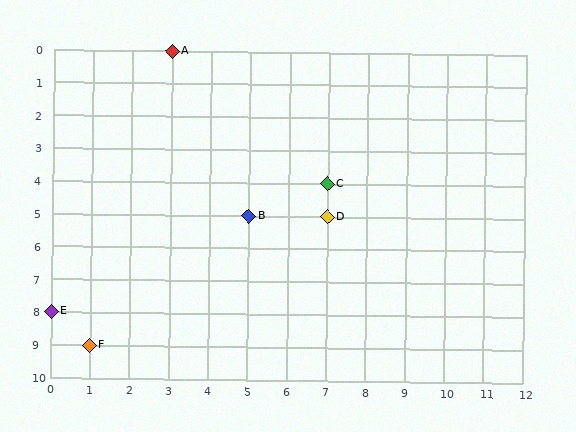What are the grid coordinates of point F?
Point F is at grid coordinates (1, 9).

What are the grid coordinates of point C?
Point C is at grid coordinates (7, 4).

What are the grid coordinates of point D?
Point D is at grid coordinates (7, 5).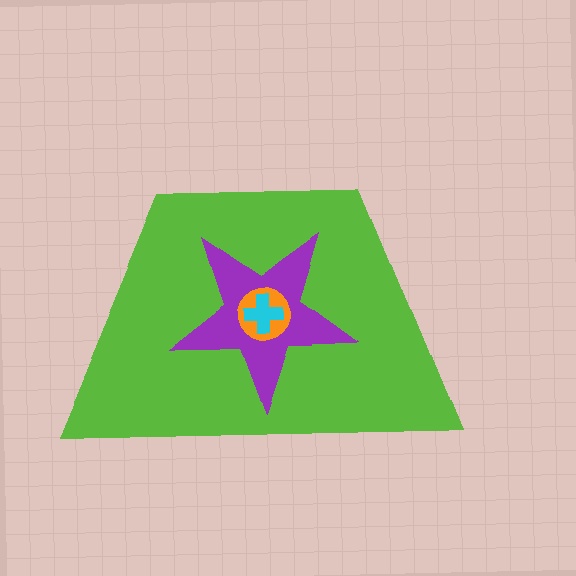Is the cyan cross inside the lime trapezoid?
Yes.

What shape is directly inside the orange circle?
The cyan cross.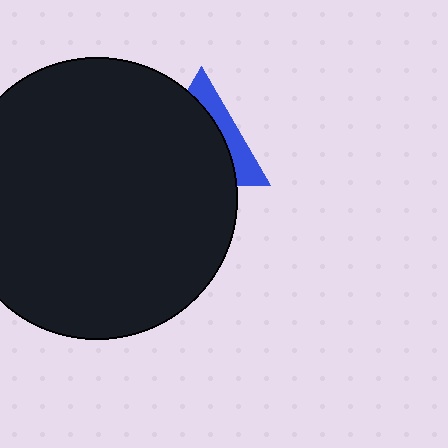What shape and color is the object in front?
The object in front is a black circle.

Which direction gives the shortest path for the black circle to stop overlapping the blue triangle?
Moving left gives the shortest separation.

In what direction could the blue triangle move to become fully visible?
The blue triangle could move right. That would shift it out from behind the black circle entirely.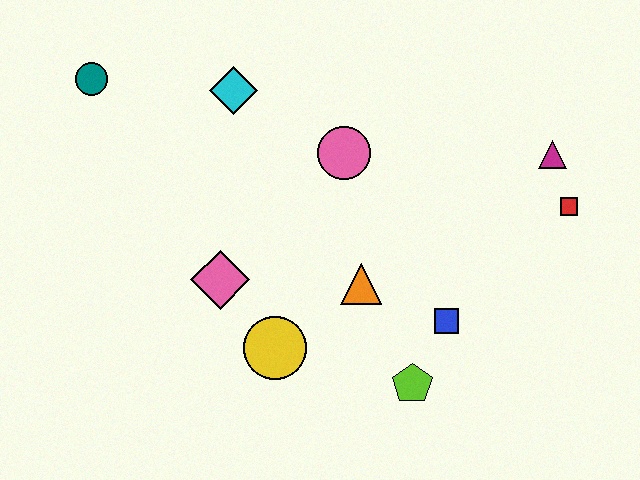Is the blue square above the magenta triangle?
No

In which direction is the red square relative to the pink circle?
The red square is to the right of the pink circle.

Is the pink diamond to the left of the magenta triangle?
Yes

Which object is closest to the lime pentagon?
The blue square is closest to the lime pentagon.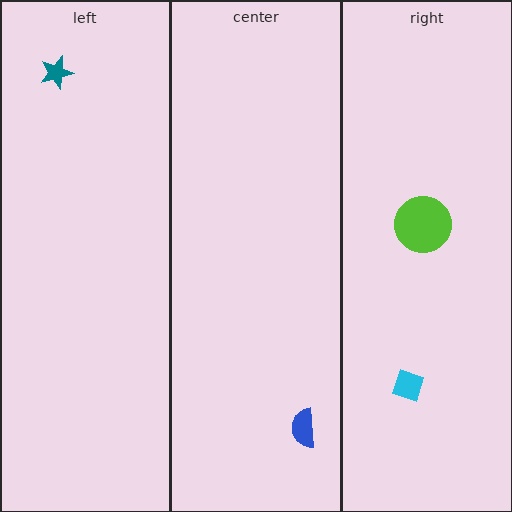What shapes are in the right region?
The lime circle, the cyan diamond.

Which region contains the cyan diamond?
The right region.